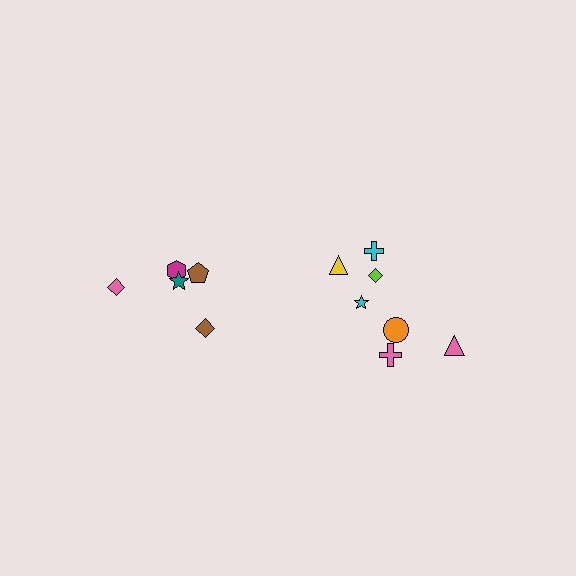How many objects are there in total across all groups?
There are 12 objects.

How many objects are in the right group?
There are 7 objects.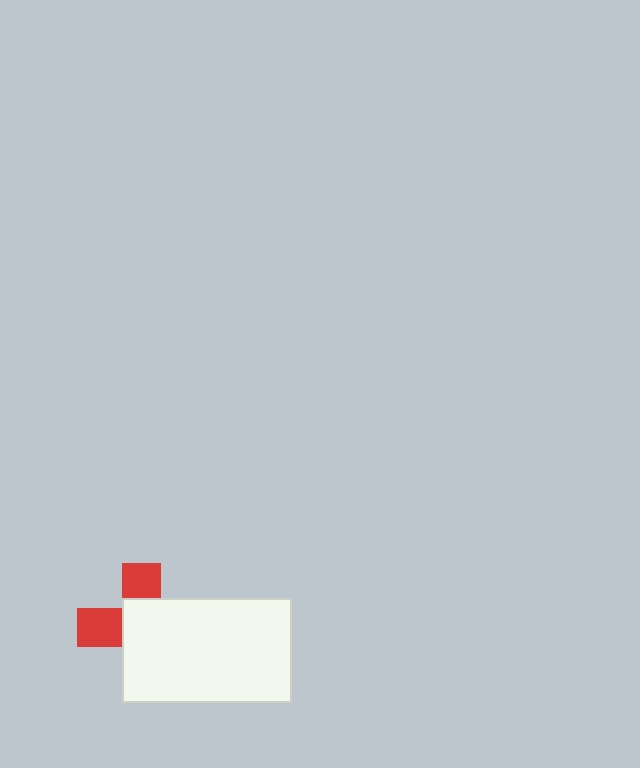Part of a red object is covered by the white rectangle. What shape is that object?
It is a cross.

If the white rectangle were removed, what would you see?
You would see the complete red cross.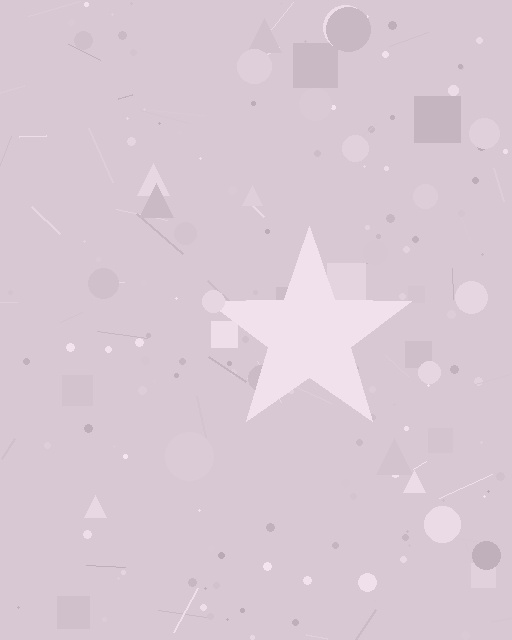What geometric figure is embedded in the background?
A star is embedded in the background.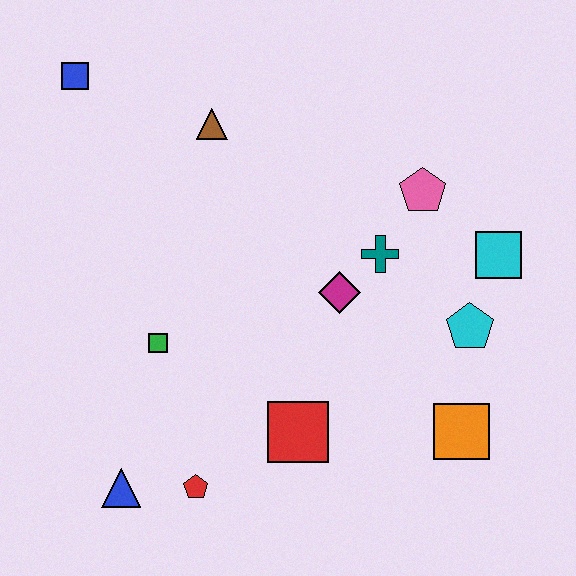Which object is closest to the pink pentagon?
The teal cross is closest to the pink pentagon.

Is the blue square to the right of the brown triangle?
No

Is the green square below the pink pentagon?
Yes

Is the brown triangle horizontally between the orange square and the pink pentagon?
No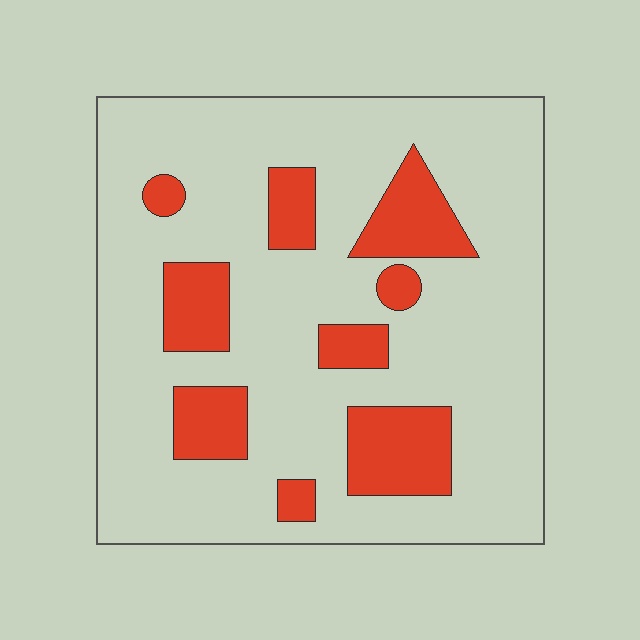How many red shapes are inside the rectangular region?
9.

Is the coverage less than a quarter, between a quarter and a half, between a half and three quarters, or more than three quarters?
Less than a quarter.